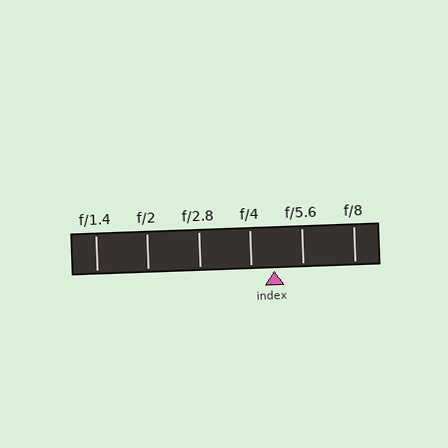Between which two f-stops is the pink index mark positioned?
The index mark is between f/4 and f/5.6.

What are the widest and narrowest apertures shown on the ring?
The widest aperture shown is f/1.4 and the narrowest is f/8.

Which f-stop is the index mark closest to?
The index mark is closest to f/4.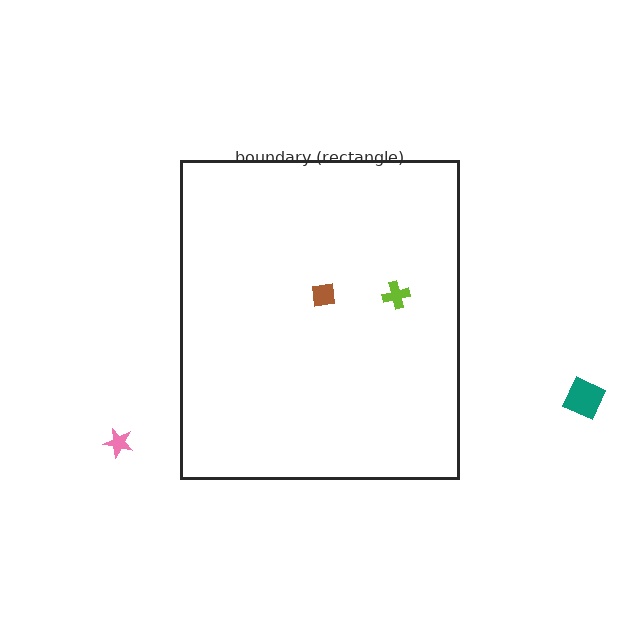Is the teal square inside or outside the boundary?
Outside.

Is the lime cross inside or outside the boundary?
Inside.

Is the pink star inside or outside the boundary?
Outside.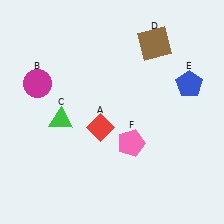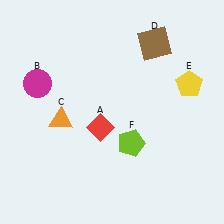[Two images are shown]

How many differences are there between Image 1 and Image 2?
There are 3 differences between the two images.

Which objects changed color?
C changed from green to orange. E changed from blue to yellow. F changed from pink to lime.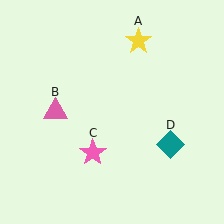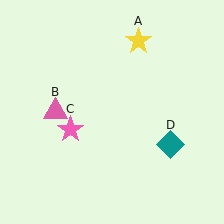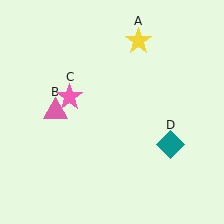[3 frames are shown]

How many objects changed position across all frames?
1 object changed position: pink star (object C).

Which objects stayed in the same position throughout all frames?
Yellow star (object A) and pink triangle (object B) and teal diamond (object D) remained stationary.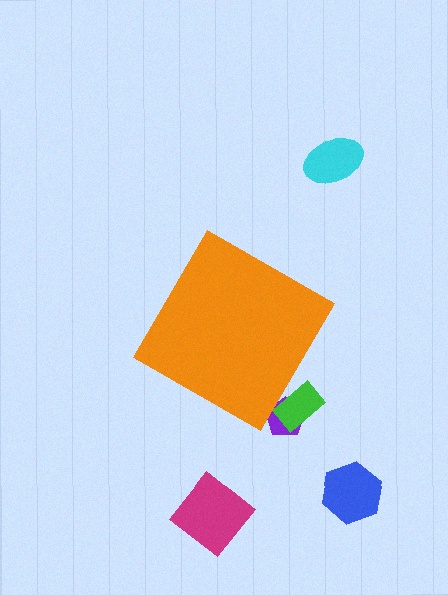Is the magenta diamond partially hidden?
No, the magenta diamond is fully visible.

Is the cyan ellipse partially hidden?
No, the cyan ellipse is fully visible.